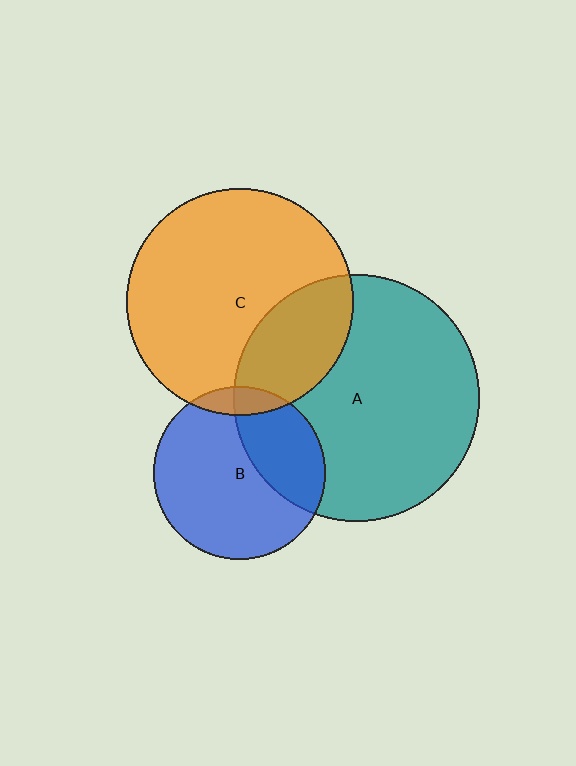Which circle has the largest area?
Circle A (teal).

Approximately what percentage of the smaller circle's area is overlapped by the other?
Approximately 10%.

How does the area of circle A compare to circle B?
Approximately 2.0 times.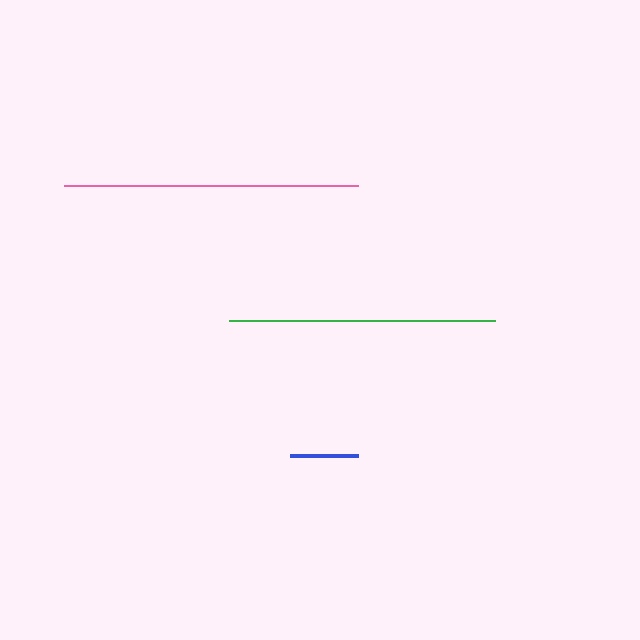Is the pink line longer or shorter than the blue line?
The pink line is longer than the blue line.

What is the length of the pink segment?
The pink segment is approximately 294 pixels long.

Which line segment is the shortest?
The blue line is the shortest at approximately 68 pixels.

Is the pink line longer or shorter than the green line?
The pink line is longer than the green line.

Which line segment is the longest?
The pink line is the longest at approximately 294 pixels.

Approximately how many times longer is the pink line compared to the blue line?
The pink line is approximately 4.3 times the length of the blue line.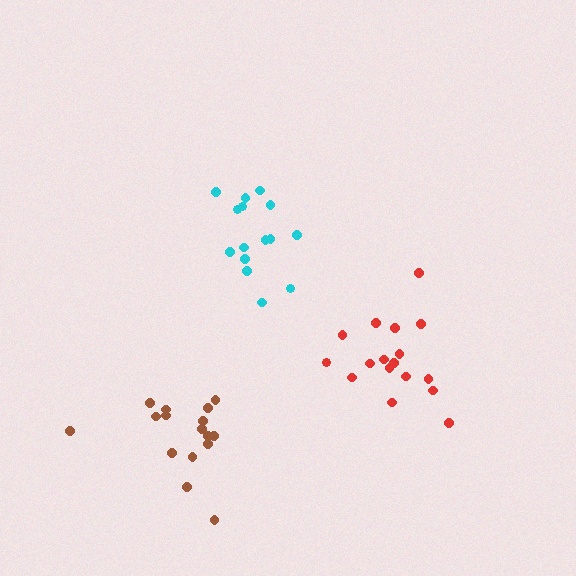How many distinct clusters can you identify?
There are 3 distinct clusters.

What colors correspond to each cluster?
The clusters are colored: red, cyan, brown.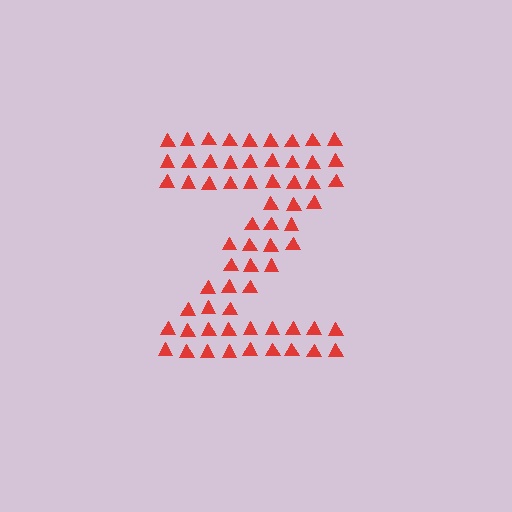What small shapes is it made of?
It is made of small triangles.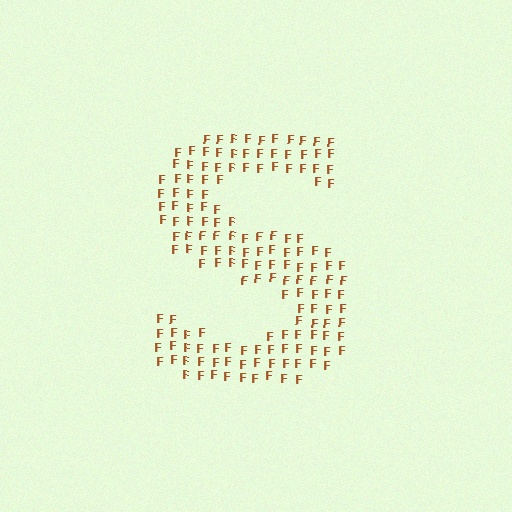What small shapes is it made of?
It is made of small letter F's.